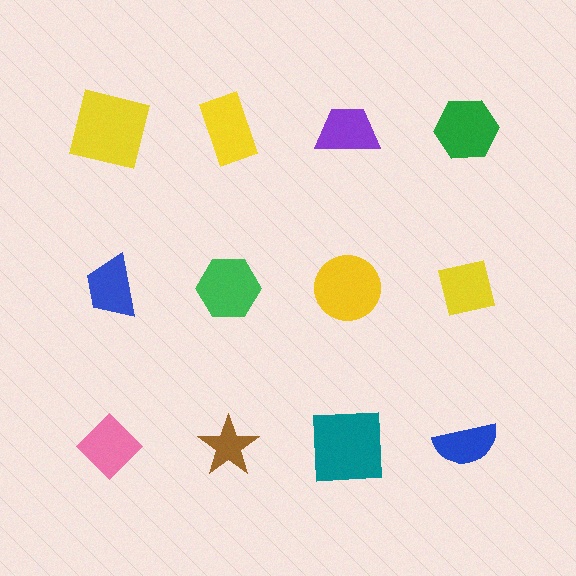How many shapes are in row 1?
4 shapes.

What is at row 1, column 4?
A green hexagon.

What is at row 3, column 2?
A brown star.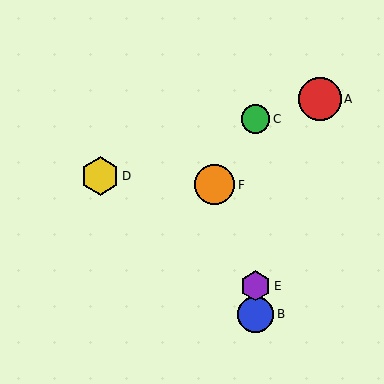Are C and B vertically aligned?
Yes, both are at x≈256.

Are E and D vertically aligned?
No, E is at x≈256 and D is at x≈100.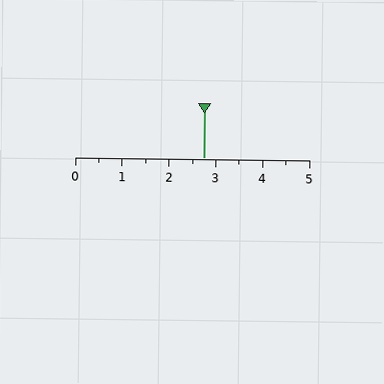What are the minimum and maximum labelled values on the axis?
The axis runs from 0 to 5.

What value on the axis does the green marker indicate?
The marker indicates approximately 2.8.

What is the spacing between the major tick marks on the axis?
The major ticks are spaced 1 apart.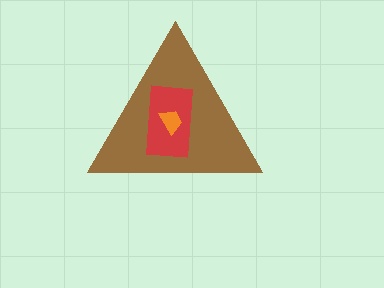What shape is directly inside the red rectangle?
The orange trapezoid.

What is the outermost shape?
The brown triangle.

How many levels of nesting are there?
3.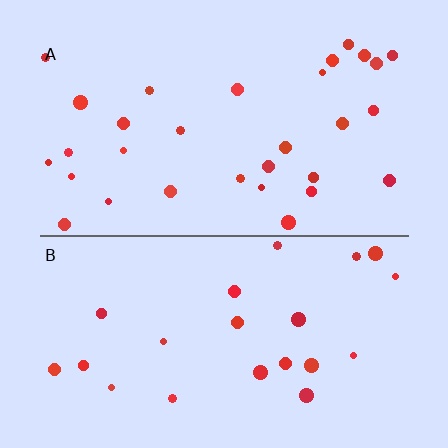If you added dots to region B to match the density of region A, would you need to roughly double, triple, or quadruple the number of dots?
Approximately double.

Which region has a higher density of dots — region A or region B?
A (the top).